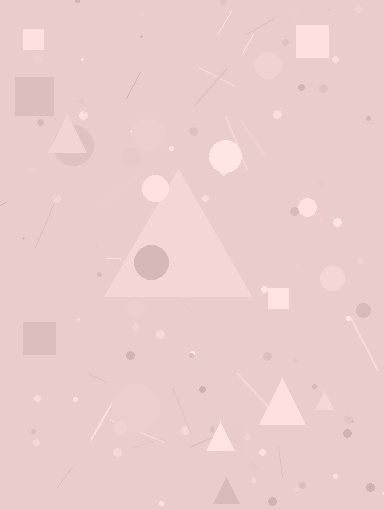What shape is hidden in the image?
A triangle is hidden in the image.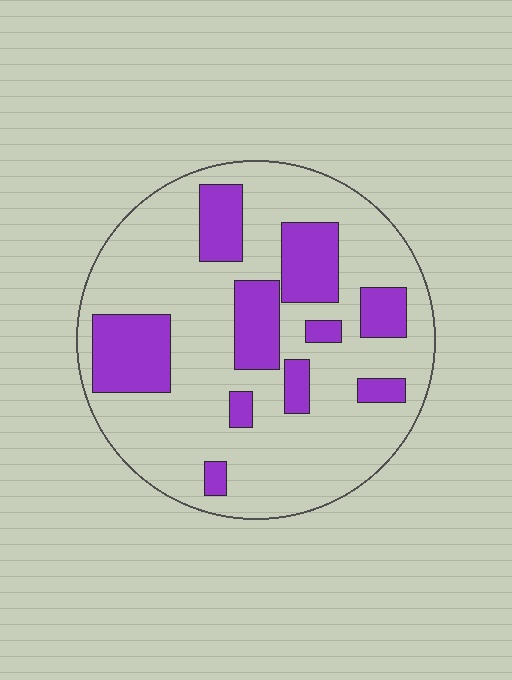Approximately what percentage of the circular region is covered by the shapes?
Approximately 25%.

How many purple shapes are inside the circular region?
10.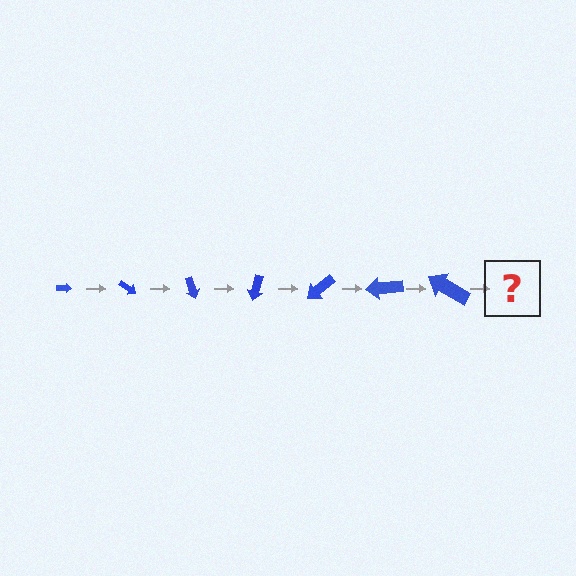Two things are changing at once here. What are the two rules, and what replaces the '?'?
The two rules are that the arrow grows larger each step and it rotates 35 degrees each step. The '?' should be an arrow, larger than the previous one and rotated 245 degrees from the start.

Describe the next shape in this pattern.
It should be an arrow, larger than the previous one and rotated 245 degrees from the start.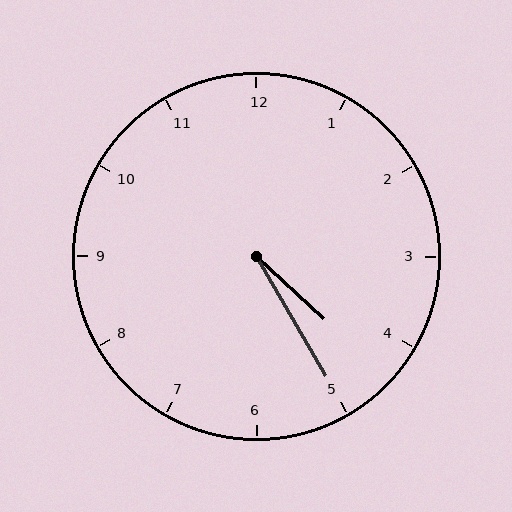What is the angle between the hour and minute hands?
Approximately 18 degrees.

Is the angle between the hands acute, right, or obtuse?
It is acute.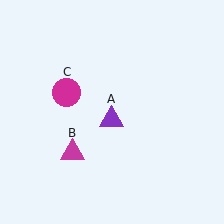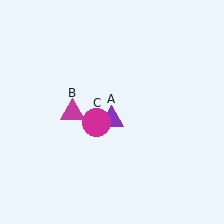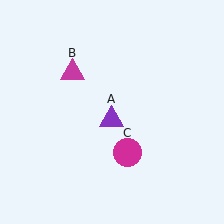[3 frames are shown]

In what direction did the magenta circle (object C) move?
The magenta circle (object C) moved down and to the right.